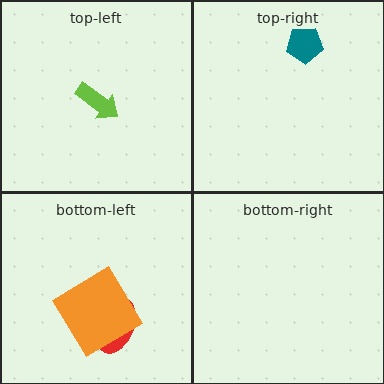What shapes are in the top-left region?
The lime arrow.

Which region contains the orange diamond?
The bottom-left region.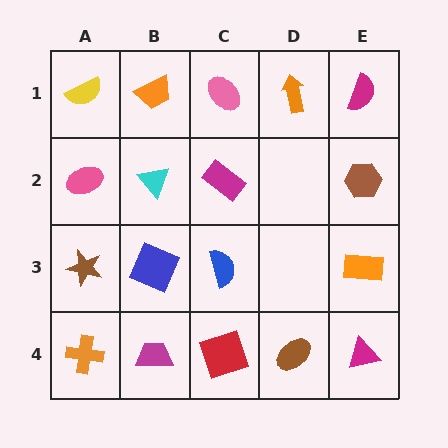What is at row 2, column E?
A brown hexagon.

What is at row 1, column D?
An orange arrow.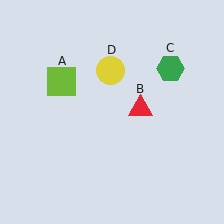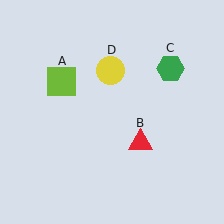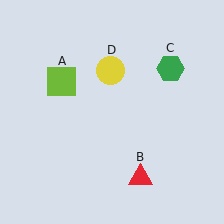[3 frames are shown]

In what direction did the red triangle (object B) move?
The red triangle (object B) moved down.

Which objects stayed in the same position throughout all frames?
Lime square (object A) and green hexagon (object C) and yellow circle (object D) remained stationary.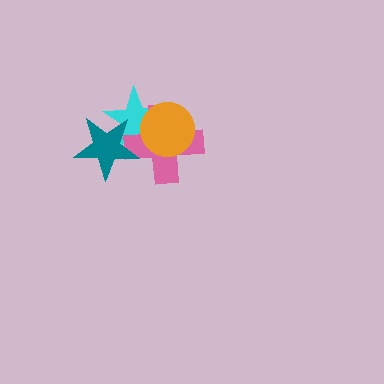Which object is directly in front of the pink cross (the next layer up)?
The teal star is directly in front of the pink cross.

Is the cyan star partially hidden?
Yes, it is partially covered by another shape.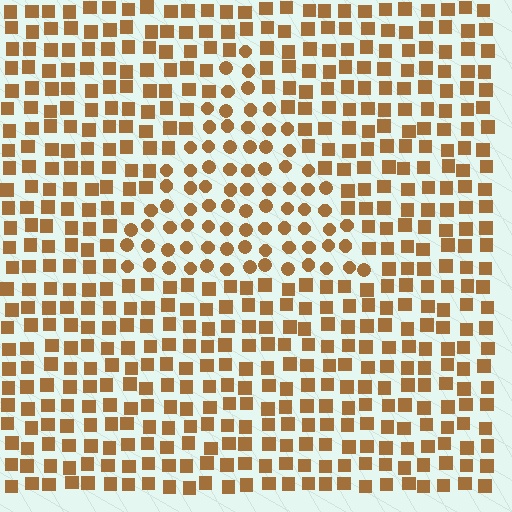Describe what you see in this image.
The image is filled with small brown elements arranged in a uniform grid. A triangle-shaped region contains circles, while the surrounding area contains squares. The boundary is defined purely by the change in element shape.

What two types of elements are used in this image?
The image uses circles inside the triangle region and squares outside it.